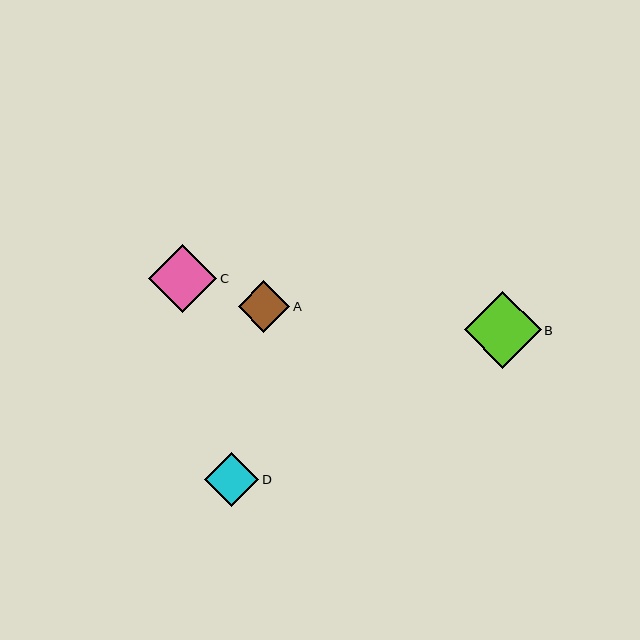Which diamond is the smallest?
Diamond A is the smallest with a size of approximately 51 pixels.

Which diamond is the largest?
Diamond B is the largest with a size of approximately 77 pixels.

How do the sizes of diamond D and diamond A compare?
Diamond D and diamond A are approximately the same size.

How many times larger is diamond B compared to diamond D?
Diamond B is approximately 1.4 times the size of diamond D.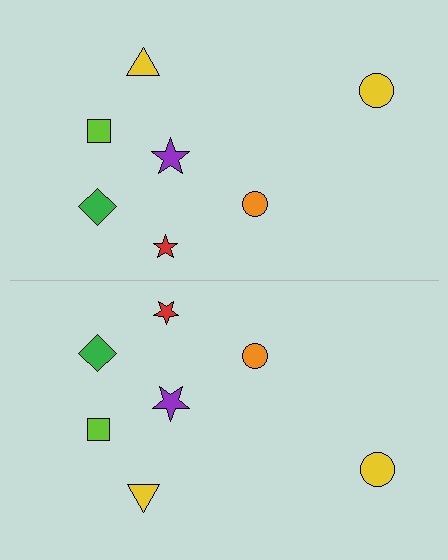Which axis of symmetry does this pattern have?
The pattern has a horizontal axis of symmetry running through the center of the image.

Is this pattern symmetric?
Yes, this pattern has bilateral (reflection) symmetry.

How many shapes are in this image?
There are 14 shapes in this image.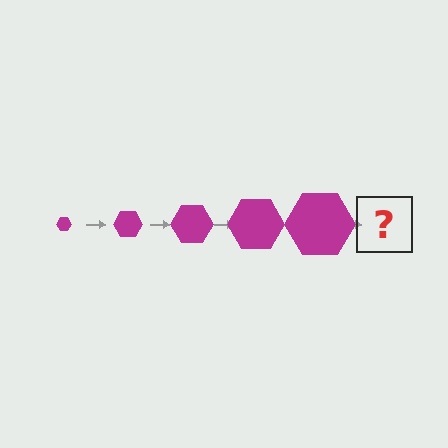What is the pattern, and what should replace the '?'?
The pattern is that the hexagon gets progressively larger each step. The '?' should be a magenta hexagon, larger than the previous one.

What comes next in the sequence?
The next element should be a magenta hexagon, larger than the previous one.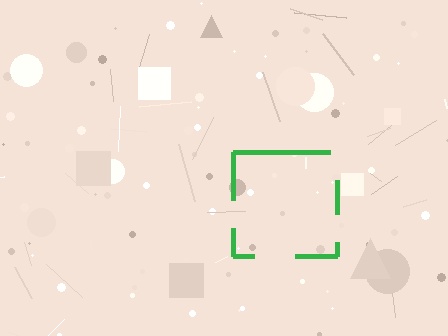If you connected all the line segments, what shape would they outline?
They would outline a square.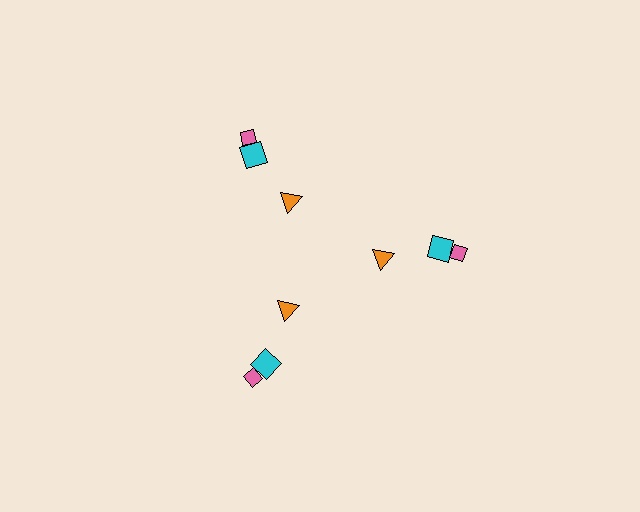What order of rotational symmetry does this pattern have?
This pattern has 3-fold rotational symmetry.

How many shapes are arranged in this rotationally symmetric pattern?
There are 9 shapes, arranged in 3 groups of 3.